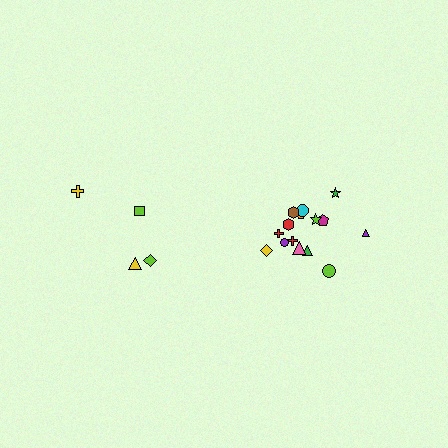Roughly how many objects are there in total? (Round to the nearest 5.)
Roughly 20 objects in total.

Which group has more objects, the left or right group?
The right group.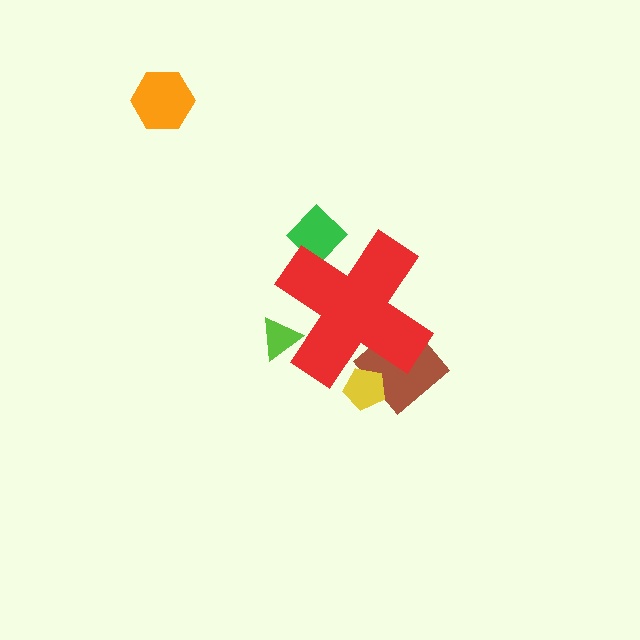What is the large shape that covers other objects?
A red cross.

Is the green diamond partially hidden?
Yes, the green diamond is partially hidden behind the red cross.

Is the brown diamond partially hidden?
Yes, the brown diamond is partially hidden behind the red cross.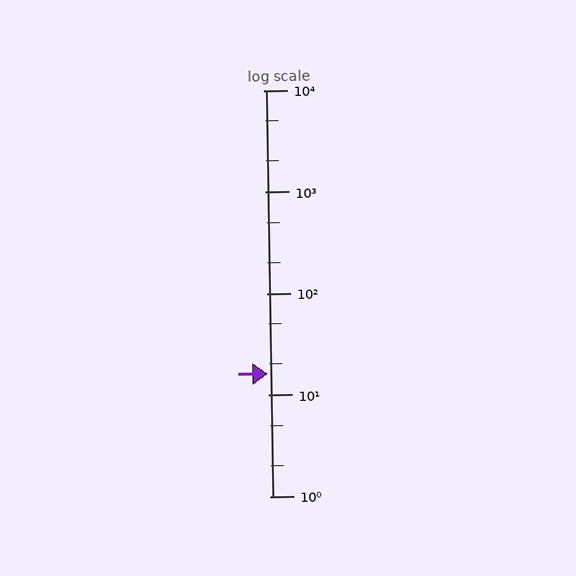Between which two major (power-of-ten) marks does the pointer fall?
The pointer is between 10 and 100.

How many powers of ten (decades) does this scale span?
The scale spans 4 decades, from 1 to 10000.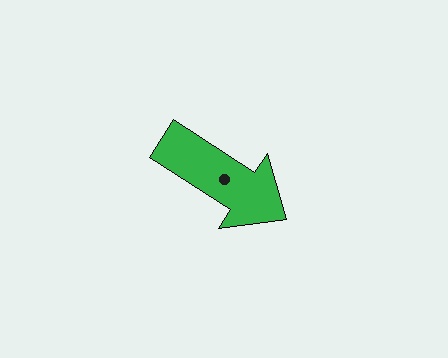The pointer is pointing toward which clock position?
Roughly 4 o'clock.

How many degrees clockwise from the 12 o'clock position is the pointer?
Approximately 123 degrees.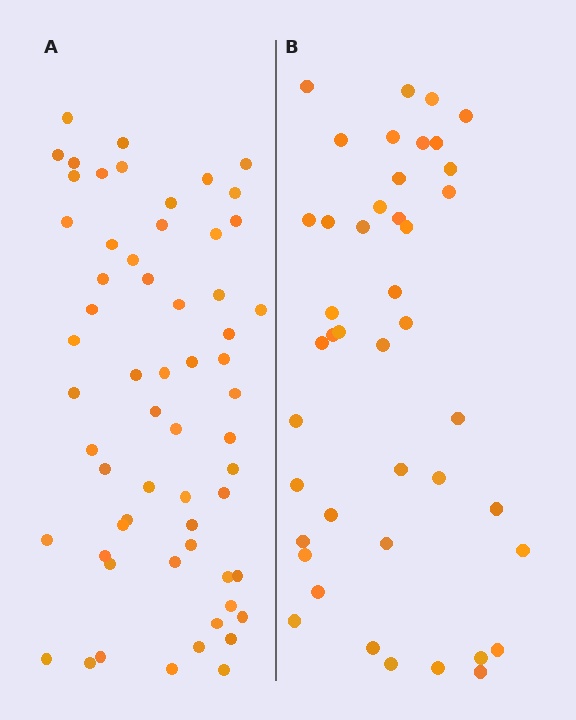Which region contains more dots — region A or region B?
Region A (the left region) has more dots.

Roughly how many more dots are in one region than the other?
Region A has approximately 15 more dots than region B.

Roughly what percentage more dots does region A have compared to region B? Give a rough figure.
About 40% more.